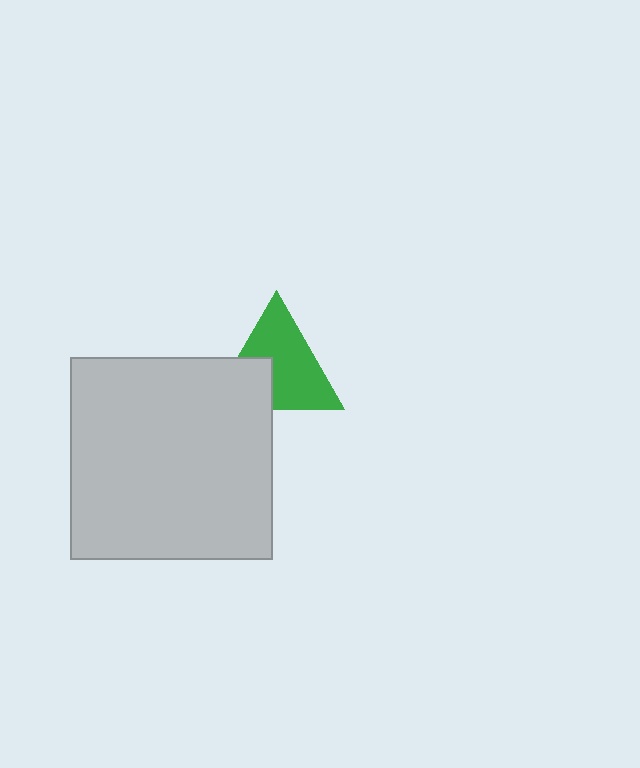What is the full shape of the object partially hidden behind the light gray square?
The partially hidden object is a green triangle.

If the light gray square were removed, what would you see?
You would see the complete green triangle.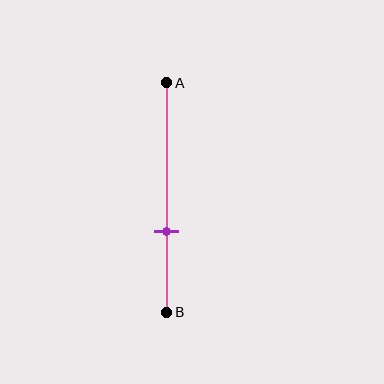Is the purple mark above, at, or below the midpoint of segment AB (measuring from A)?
The purple mark is below the midpoint of segment AB.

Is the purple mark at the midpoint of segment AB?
No, the mark is at about 65% from A, not at the 50% midpoint.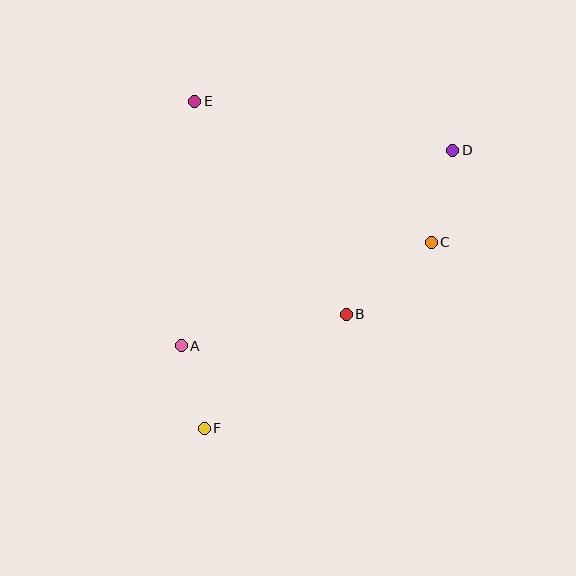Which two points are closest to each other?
Points A and F are closest to each other.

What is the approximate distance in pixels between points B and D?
The distance between B and D is approximately 196 pixels.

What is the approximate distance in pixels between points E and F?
The distance between E and F is approximately 327 pixels.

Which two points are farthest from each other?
Points D and F are farthest from each other.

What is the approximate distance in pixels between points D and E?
The distance between D and E is approximately 263 pixels.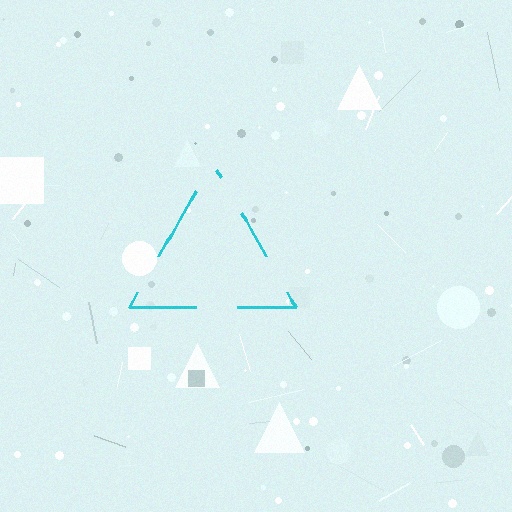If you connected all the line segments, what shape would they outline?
They would outline a triangle.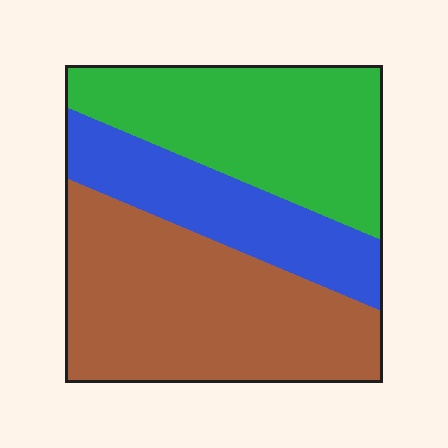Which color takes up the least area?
Blue, at roughly 20%.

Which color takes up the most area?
Brown, at roughly 45%.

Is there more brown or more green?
Brown.